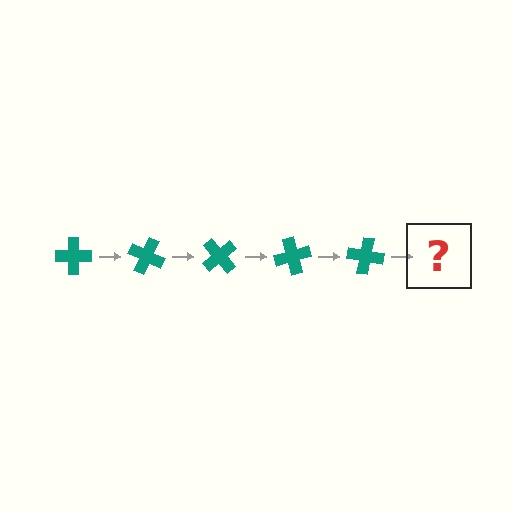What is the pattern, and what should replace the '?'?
The pattern is that the cross rotates 25 degrees each step. The '?' should be a teal cross rotated 125 degrees.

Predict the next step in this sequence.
The next step is a teal cross rotated 125 degrees.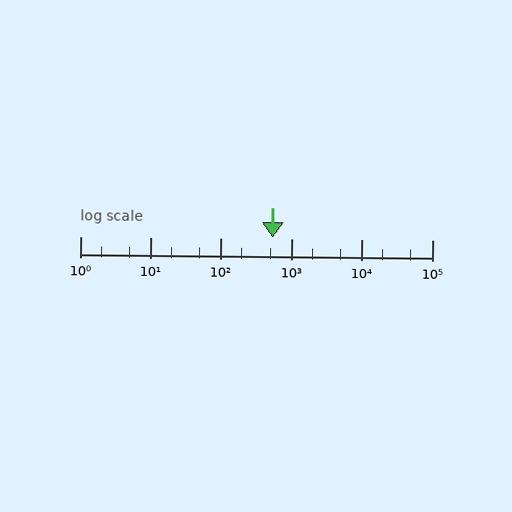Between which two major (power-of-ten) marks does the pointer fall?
The pointer is between 100 and 1000.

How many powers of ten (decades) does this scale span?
The scale spans 5 decades, from 1 to 100000.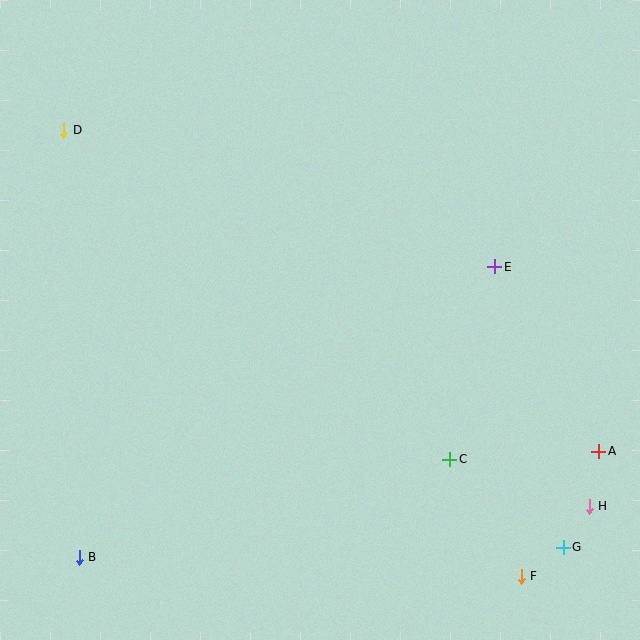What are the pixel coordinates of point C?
Point C is at (450, 459).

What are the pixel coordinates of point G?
Point G is at (563, 547).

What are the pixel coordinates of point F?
Point F is at (521, 576).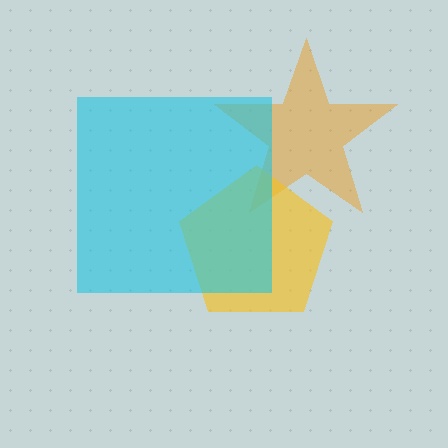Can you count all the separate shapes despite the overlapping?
Yes, there are 3 separate shapes.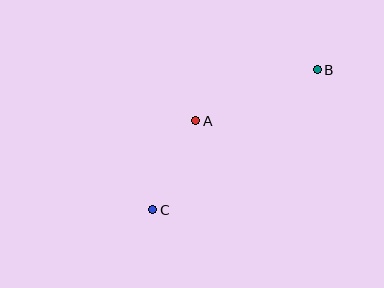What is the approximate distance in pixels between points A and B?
The distance between A and B is approximately 132 pixels.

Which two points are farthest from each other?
Points B and C are farthest from each other.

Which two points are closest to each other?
Points A and C are closest to each other.